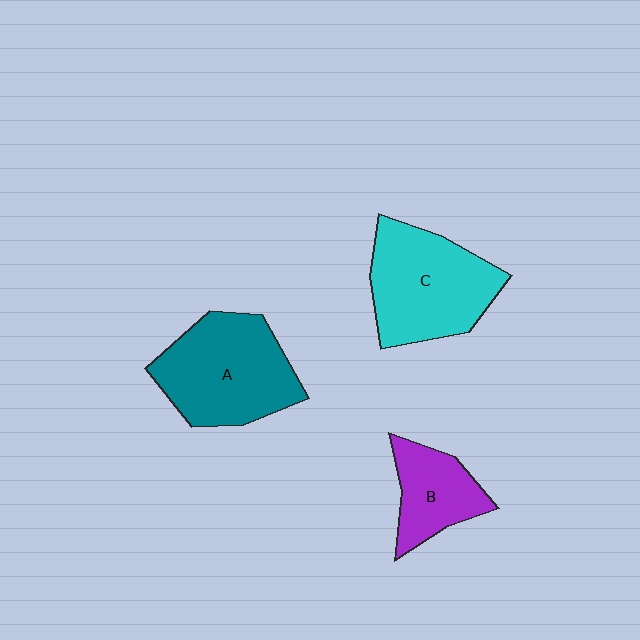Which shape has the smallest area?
Shape B (purple).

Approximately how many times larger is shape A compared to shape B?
Approximately 1.8 times.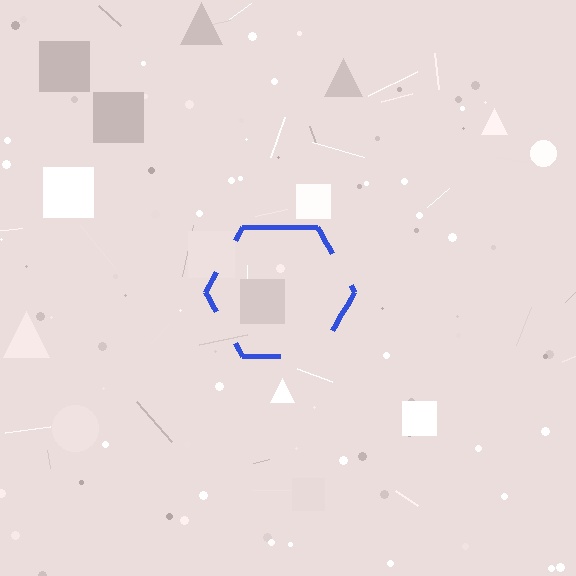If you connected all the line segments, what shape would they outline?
They would outline a hexagon.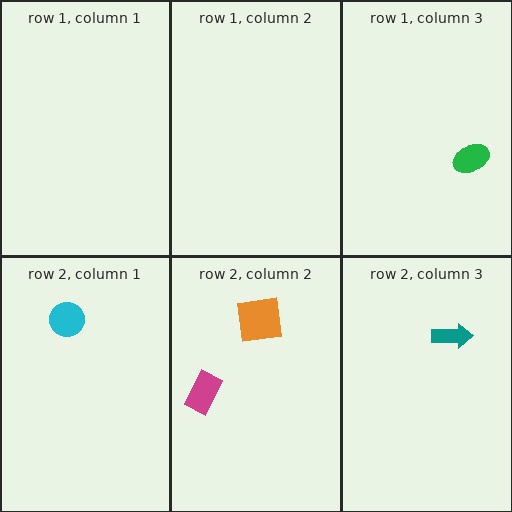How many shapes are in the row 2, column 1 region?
1.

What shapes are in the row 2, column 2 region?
The orange square, the magenta rectangle.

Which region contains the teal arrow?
The row 2, column 3 region.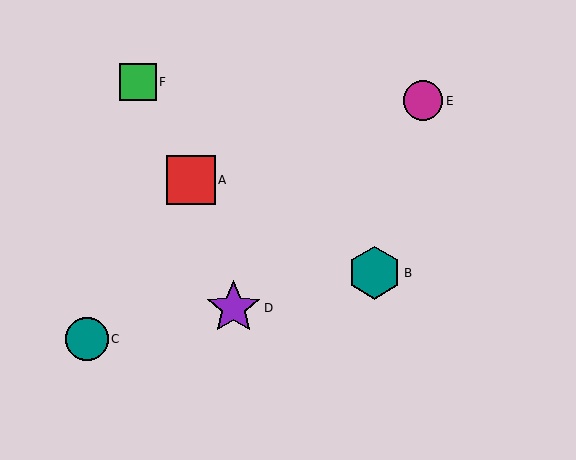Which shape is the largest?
The purple star (labeled D) is the largest.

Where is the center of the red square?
The center of the red square is at (191, 180).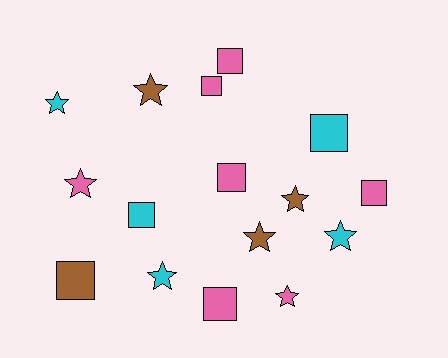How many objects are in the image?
There are 16 objects.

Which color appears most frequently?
Pink, with 7 objects.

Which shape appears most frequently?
Square, with 8 objects.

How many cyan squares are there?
There are 2 cyan squares.